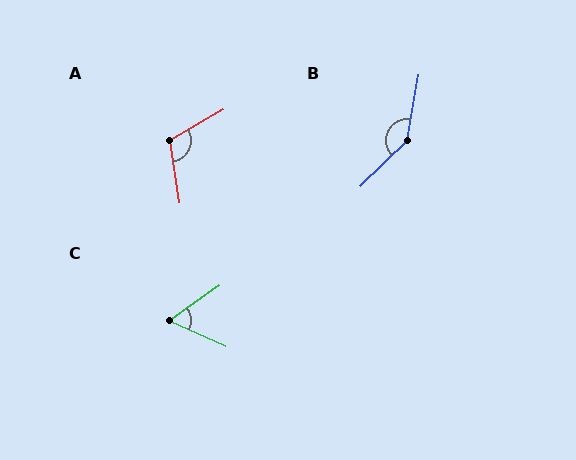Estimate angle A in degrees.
Approximately 111 degrees.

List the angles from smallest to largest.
C (59°), A (111°), B (145°).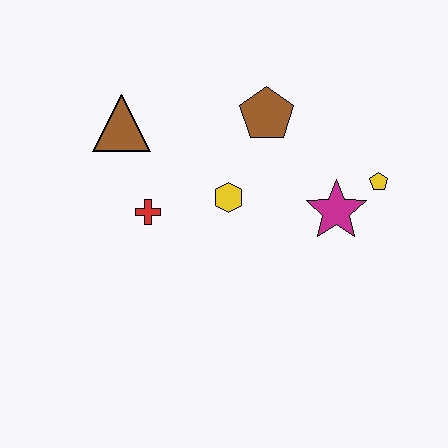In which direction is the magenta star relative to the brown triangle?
The magenta star is to the right of the brown triangle.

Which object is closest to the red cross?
The yellow hexagon is closest to the red cross.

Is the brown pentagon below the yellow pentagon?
No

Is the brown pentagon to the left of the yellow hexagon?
No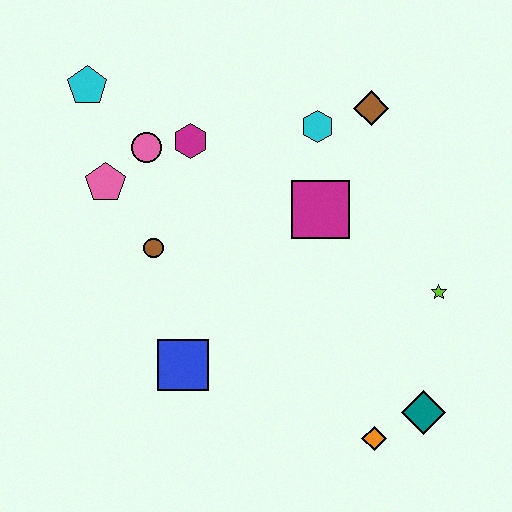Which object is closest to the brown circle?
The pink pentagon is closest to the brown circle.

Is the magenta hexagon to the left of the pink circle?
No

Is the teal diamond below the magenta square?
Yes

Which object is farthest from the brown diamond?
The orange diamond is farthest from the brown diamond.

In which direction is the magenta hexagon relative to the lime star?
The magenta hexagon is to the left of the lime star.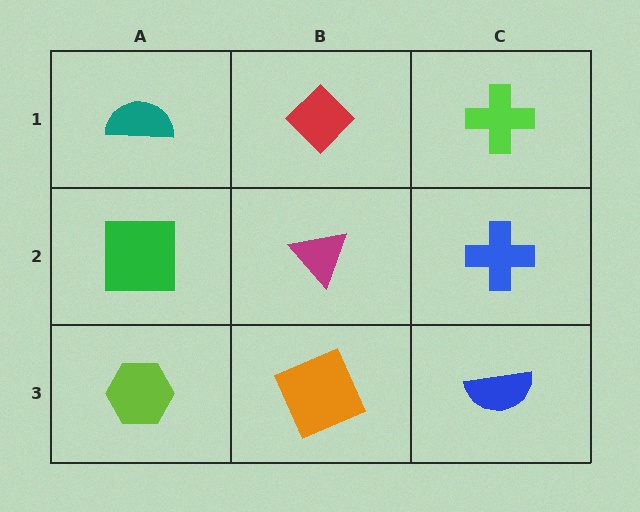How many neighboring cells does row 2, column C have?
3.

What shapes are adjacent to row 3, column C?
A blue cross (row 2, column C), an orange square (row 3, column B).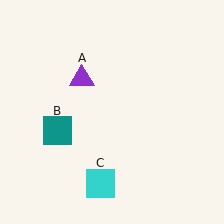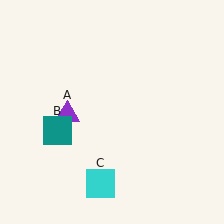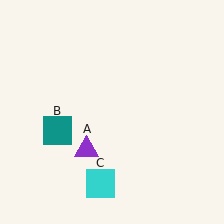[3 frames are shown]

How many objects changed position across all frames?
1 object changed position: purple triangle (object A).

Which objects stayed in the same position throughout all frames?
Teal square (object B) and cyan square (object C) remained stationary.